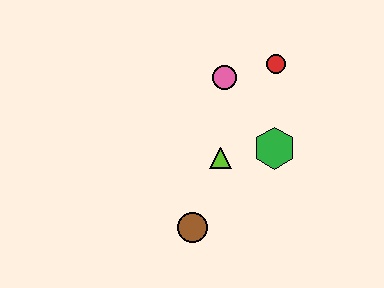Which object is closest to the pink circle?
The red circle is closest to the pink circle.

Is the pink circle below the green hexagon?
No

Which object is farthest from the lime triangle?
The red circle is farthest from the lime triangle.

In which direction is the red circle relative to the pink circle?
The red circle is to the right of the pink circle.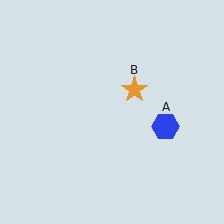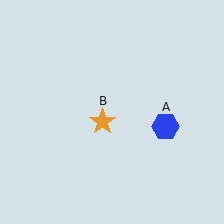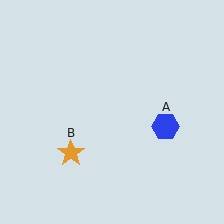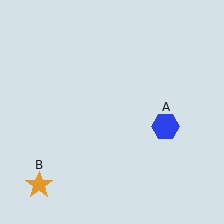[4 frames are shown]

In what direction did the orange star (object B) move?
The orange star (object B) moved down and to the left.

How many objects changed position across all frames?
1 object changed position: orange star (object B).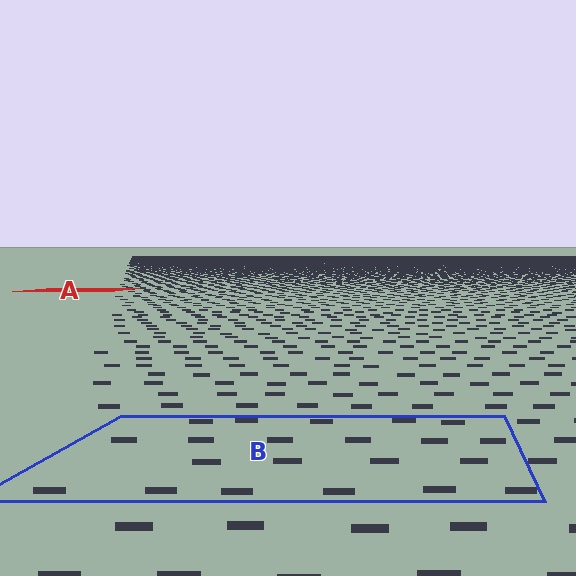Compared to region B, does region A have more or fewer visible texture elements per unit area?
Region A has more texture elements per unit area — they are packed more densely because it is farther away.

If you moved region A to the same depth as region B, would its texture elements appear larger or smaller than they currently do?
They would appear larger. At a closer depth, the same texture elements are projected at a bigger on-screen size.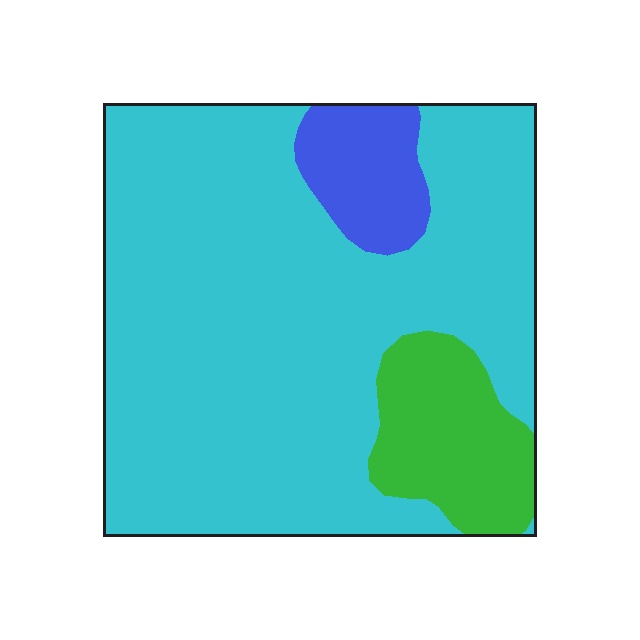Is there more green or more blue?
Green.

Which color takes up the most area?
Cyan, at roughly 80%.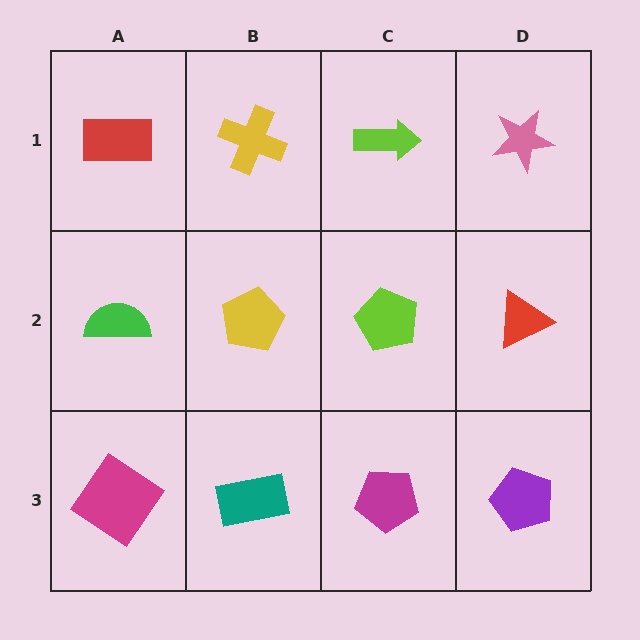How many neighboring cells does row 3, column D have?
2.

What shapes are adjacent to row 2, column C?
A lime arrow (row 1, column C), a magenta pentagon (row 3, column C), a yellow pentagon (row 2, column B), a red triangle (row 2, column D).